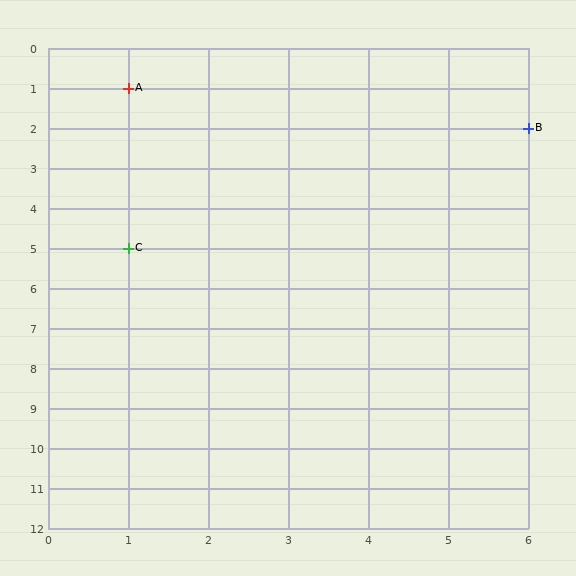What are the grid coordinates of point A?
Point A is at grid coordinates (1, 1).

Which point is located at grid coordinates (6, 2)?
Point B is at (6, 2).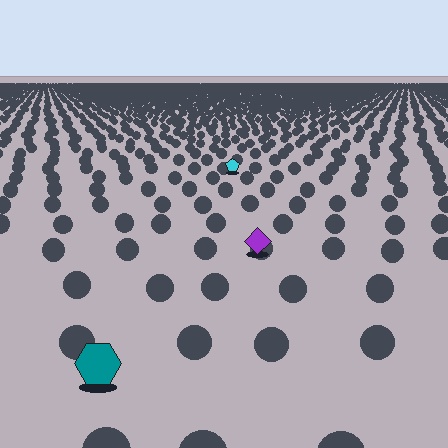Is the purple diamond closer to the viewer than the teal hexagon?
No. The teal hexagon is closer — you can tell from the texture gradient: the ground texture is coarser near it.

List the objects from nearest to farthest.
From nearest to farthest: the teal hexagon, the purple diamond, the cyan pentagon.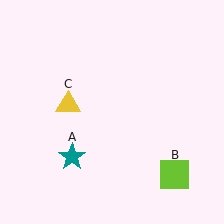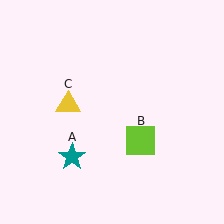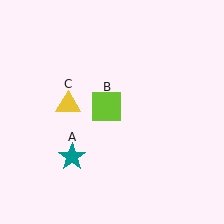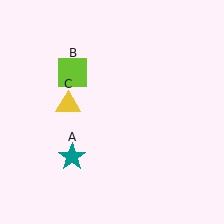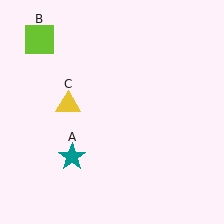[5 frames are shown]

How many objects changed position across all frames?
1 object changed position: lime square (object B).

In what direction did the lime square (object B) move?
The lime square (object B) moved up and to the left.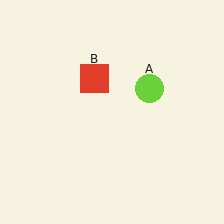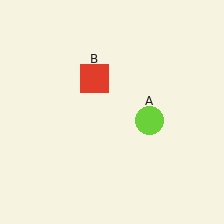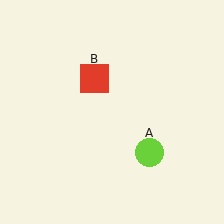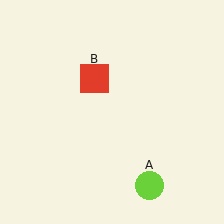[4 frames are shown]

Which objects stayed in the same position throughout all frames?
Red square (object B) remained stationary.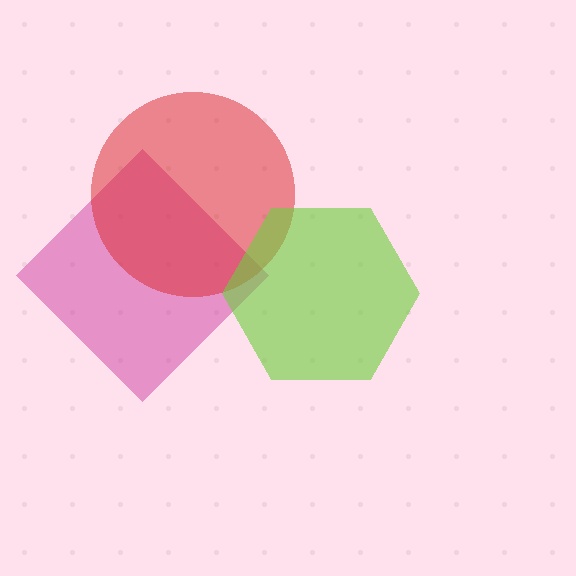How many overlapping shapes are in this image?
There are 3 overlapping shapes in the image.